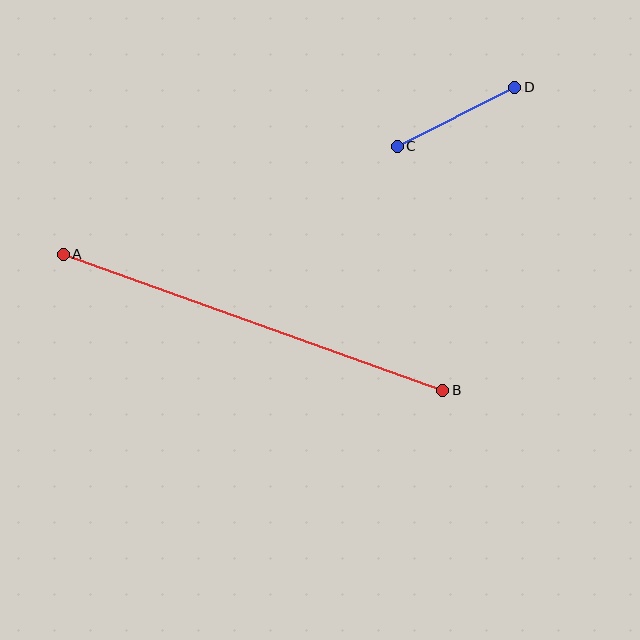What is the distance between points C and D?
The distance is approximately 132 pixels.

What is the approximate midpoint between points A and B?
The midpoint is at approximately (253, 322) pixels.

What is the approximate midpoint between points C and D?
The midpoint is at approximately (456, 117) pixels.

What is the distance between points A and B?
The distance is approximately 403 pixels.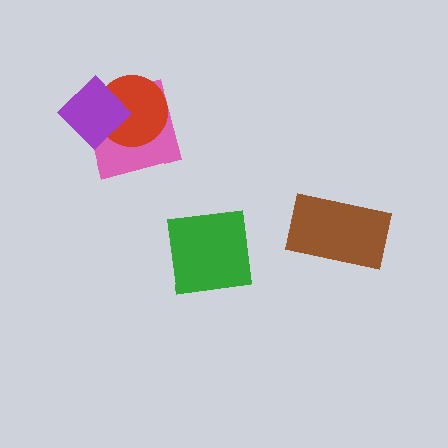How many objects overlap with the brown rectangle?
0 objects overlap with the brown rectangle.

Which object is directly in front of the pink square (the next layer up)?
The red circle is directly in front of the pink square.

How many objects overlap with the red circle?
2 objects overlap with the red circle.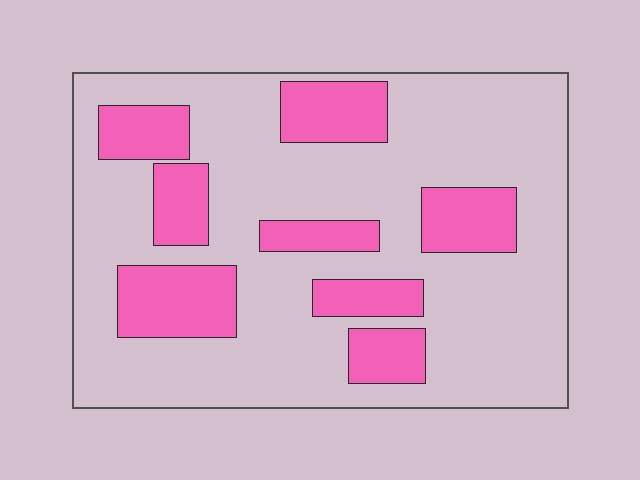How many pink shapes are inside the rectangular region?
8.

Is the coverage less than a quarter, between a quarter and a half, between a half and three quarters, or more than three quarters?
Between a quarter and a half.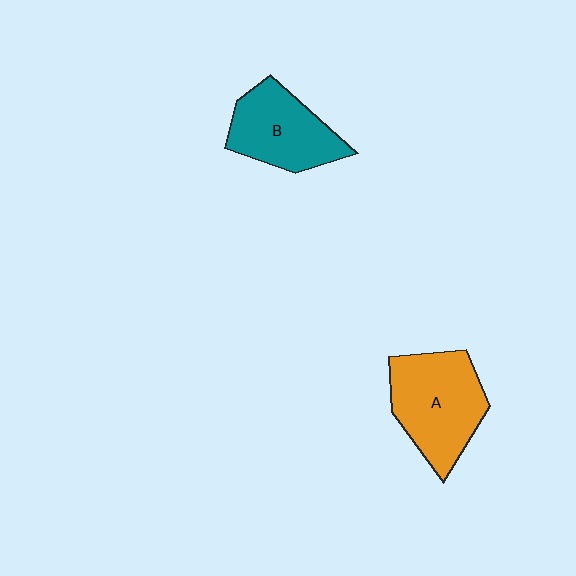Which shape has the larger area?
Shape A (orange).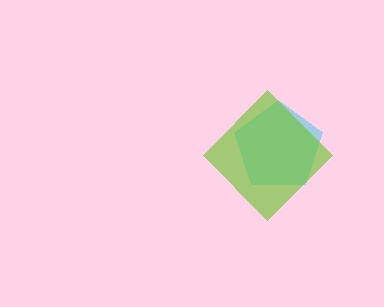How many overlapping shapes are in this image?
There are 2 overlapping shapes in the image.